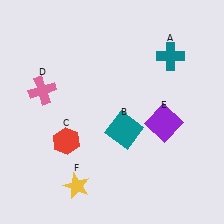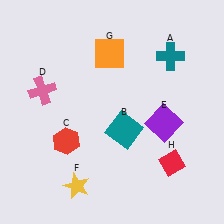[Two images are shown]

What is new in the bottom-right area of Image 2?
A red diamond (H) was added in the bottom-right area of Image 2.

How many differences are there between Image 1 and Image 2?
There are 2 differences between the two images.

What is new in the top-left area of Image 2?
An orange square (G) was added in the top-left area of Image 2.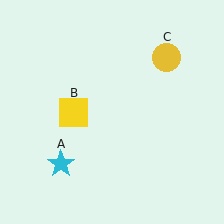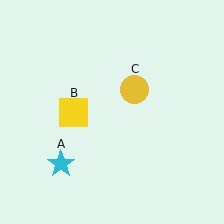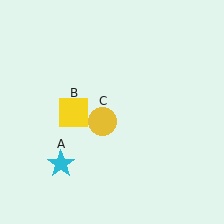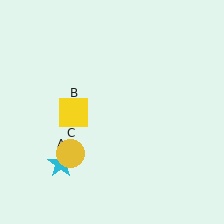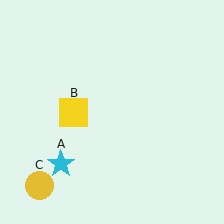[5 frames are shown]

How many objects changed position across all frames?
1 object changed position: yellow circle (object C).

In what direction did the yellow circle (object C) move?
The yellow circle (object C) moved down and to the left.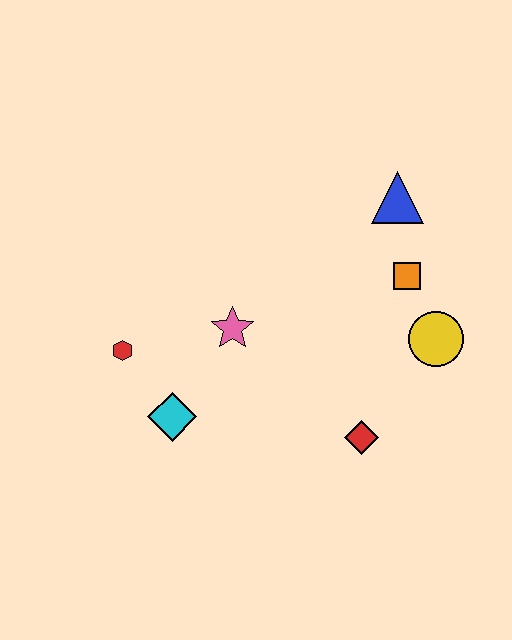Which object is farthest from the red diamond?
The red hexagon is farthest from the red diamond.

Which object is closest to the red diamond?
The yellow circle is closest to the red diamond.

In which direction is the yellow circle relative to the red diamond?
The yellow circle is above the red diamond.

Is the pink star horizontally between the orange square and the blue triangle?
No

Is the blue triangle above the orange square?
Yes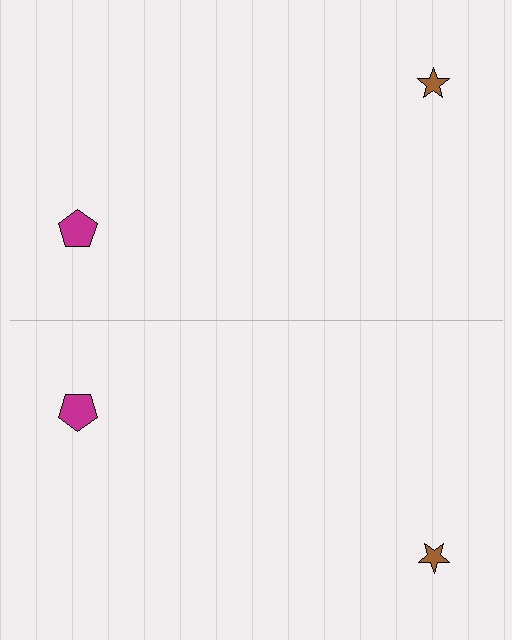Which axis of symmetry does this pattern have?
The pattern has a horizontal axis of symmetry running through the center of the image.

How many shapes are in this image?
There are 4 shapes in this image.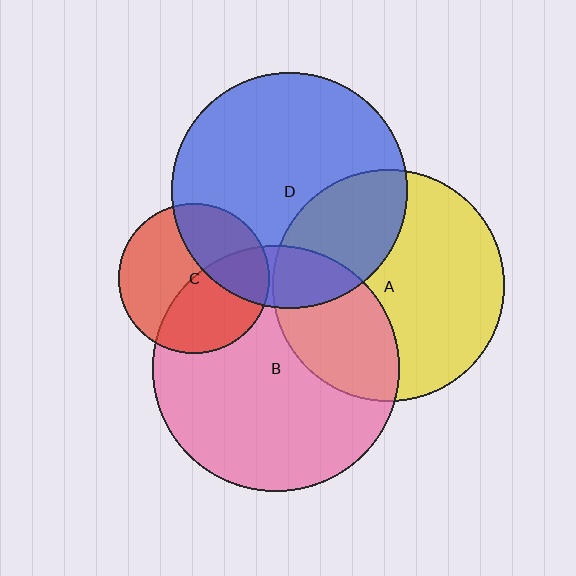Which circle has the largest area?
Circle B (pink).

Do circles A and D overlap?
Yes.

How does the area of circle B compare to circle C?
Approximately 2.7 times.